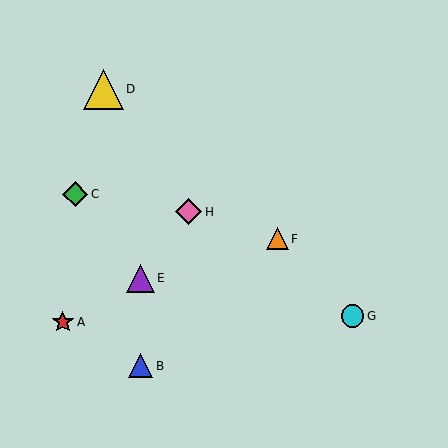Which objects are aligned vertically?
Objects B, E are aligned vertically.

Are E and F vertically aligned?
No, E is at x≈141 and F is at x≈277.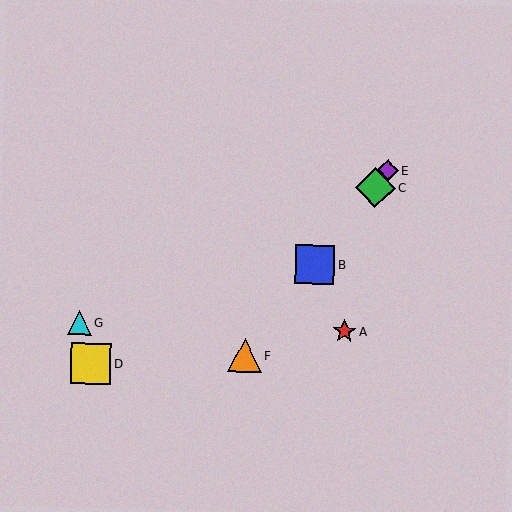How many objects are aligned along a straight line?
4 objects (B, C, E, F) are aligned along a straight line.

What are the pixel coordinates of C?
Object C is at (375, 187).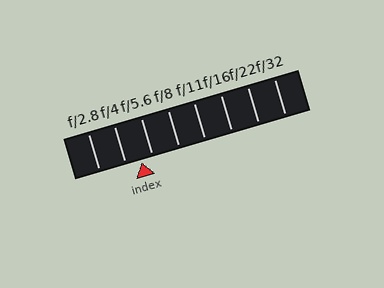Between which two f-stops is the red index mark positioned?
The index mark is between f/4 and f/5.6.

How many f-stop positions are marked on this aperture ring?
There are 8 f-stop positions marked.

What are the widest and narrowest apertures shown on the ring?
The widest aperture shown is f/2.8 and the narrowest is f/32.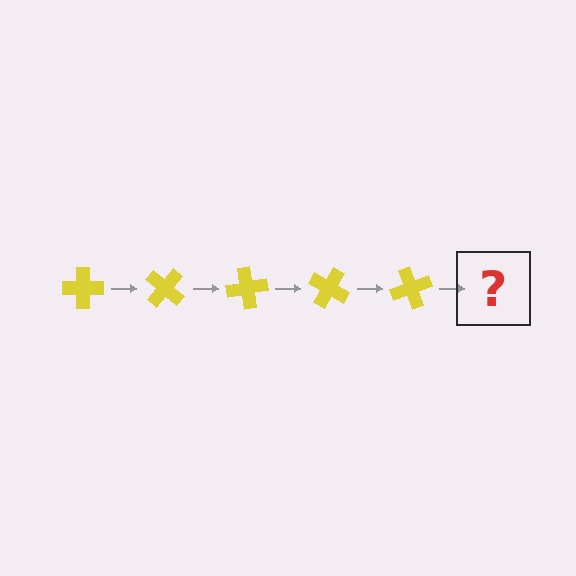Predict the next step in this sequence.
The next step is a yellow cross rotated 200 degrees.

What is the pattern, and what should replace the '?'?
The pattern is that the cross rotates 40 degrees each step. The '?' should be a yellow cross rotated 200 degrees.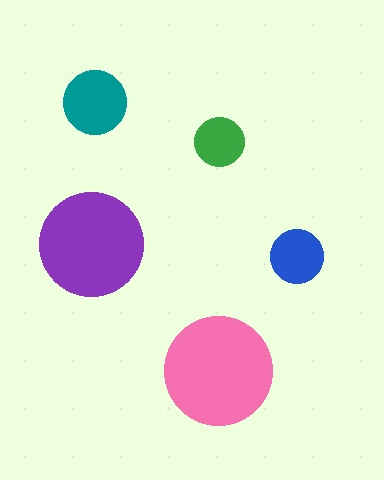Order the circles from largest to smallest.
the pink one, the purple one, the teal one, the blue one, the green one.